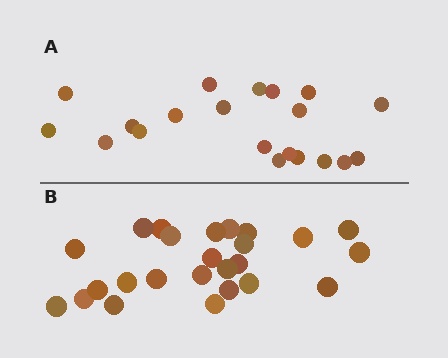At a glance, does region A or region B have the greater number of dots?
Region B (the bottom region) has more dots.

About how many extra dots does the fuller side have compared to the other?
Region B has about 5 more dots than region A.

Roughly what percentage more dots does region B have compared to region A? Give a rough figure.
About 25% more.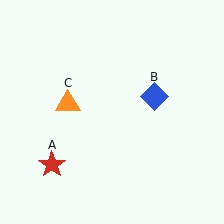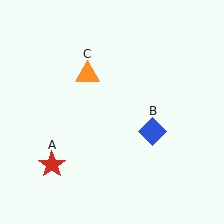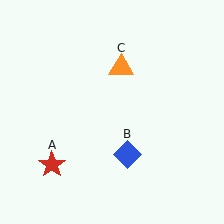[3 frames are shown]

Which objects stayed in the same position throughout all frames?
Red star (object A) remained stationary.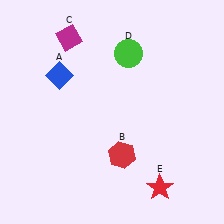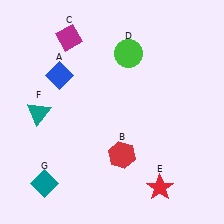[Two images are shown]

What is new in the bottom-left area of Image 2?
A teal triangle (F) was added in the bottom-left area of Image 2.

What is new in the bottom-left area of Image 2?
A teal diamond (G) was added in the bottom-left area of Image 2.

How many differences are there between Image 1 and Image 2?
There are 2 differences between the two images.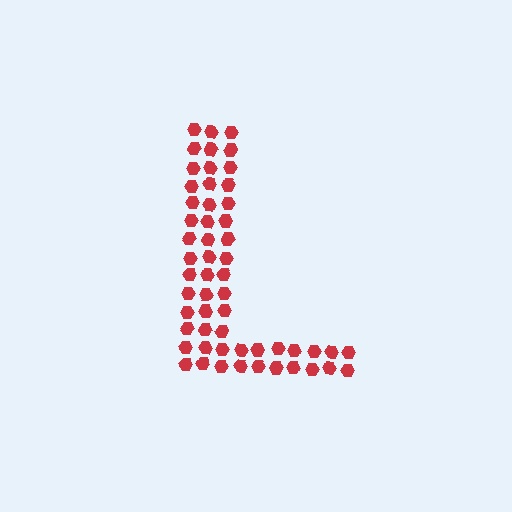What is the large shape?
The large shape is the letter L.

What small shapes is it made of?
It is made of small hexagons.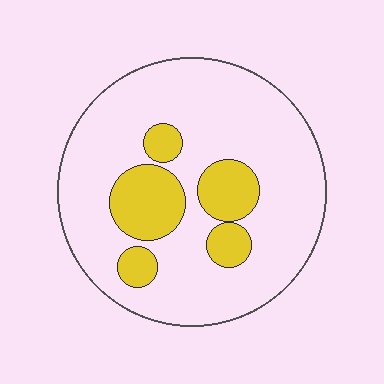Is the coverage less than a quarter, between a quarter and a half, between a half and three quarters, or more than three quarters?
Less than a quarter.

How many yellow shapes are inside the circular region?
5.